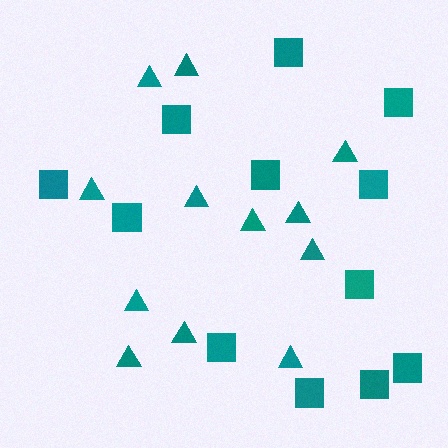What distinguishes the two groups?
There are 2 groups: one group of triangles (12) and one group of squares (12).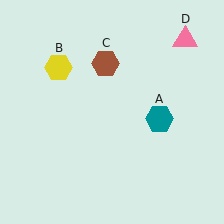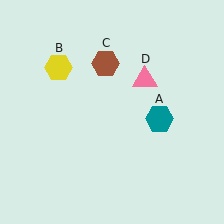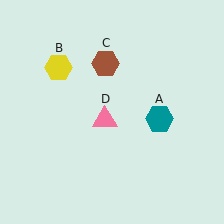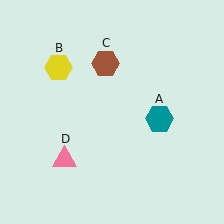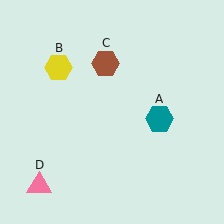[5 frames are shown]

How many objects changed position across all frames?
1 object changed position: pink triangle (object D).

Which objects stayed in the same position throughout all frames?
Teal hexagon (object A) and yellow hexagon (object B) and brown hexagon (object C) remained stationary.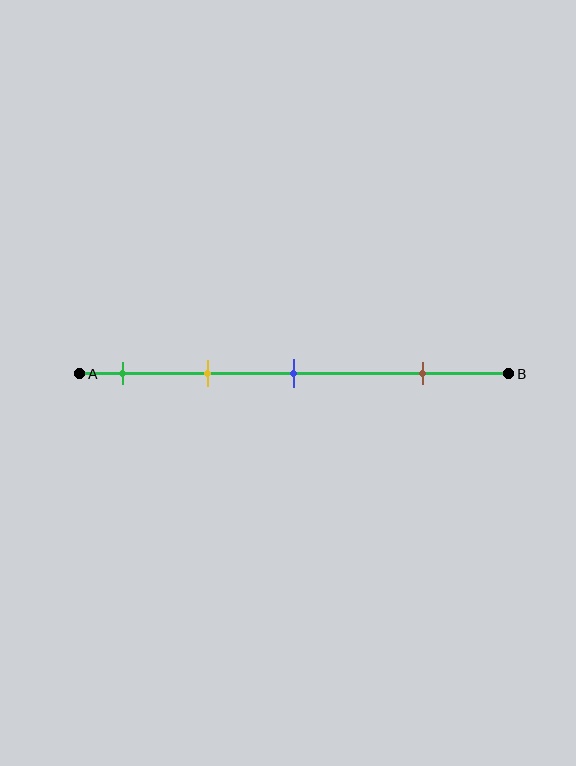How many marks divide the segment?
There are 4 marks dividing the segment.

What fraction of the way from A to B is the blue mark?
The blue mark is approximately 50% (0.5) of the way from A to B.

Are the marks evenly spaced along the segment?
No, the marks are not evenly spaced.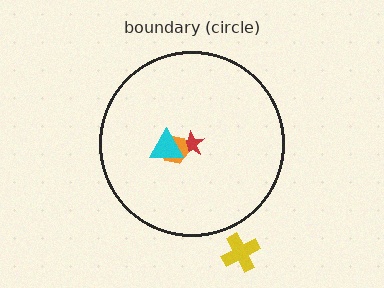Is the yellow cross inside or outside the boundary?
Outside.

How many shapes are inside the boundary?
3 inside, 1 outside.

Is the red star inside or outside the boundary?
Inside.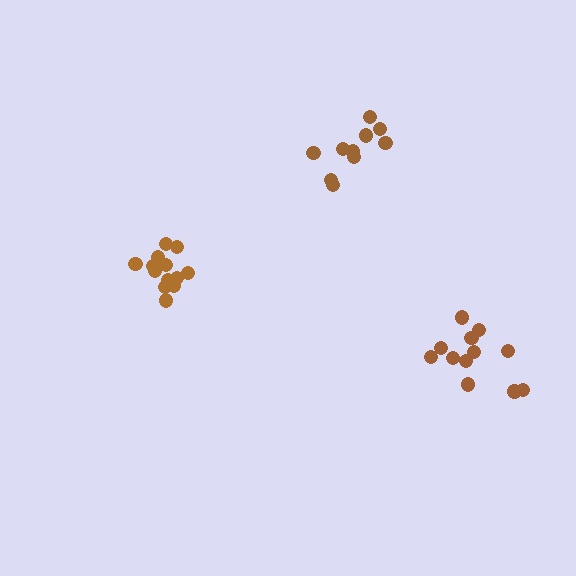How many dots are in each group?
Group 1: 13 dots, Group 2: 10 dots, Group 3: 12 dots (35 total).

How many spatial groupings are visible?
There are 3 spatial groupings.